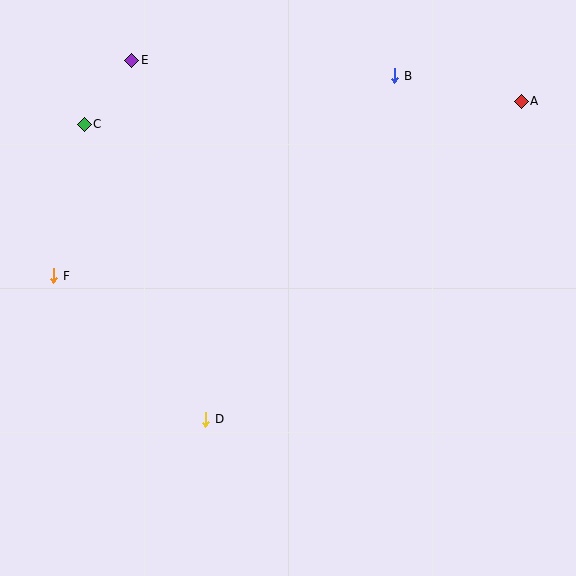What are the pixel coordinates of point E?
Point E is at (132, 60).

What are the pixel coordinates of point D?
Point D is at (206, 419).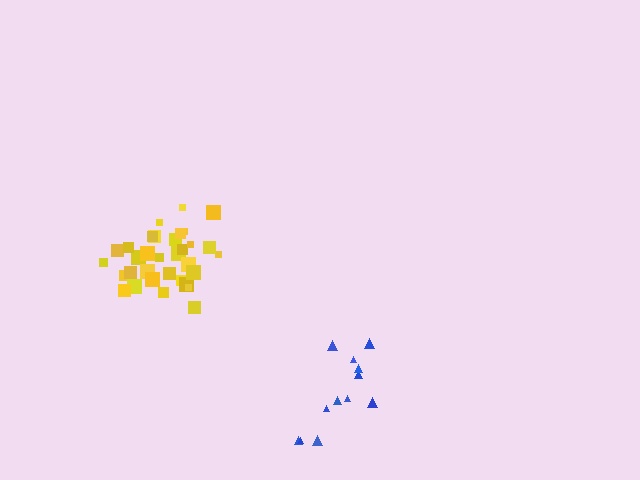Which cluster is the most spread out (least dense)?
Blue.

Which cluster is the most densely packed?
Yellow.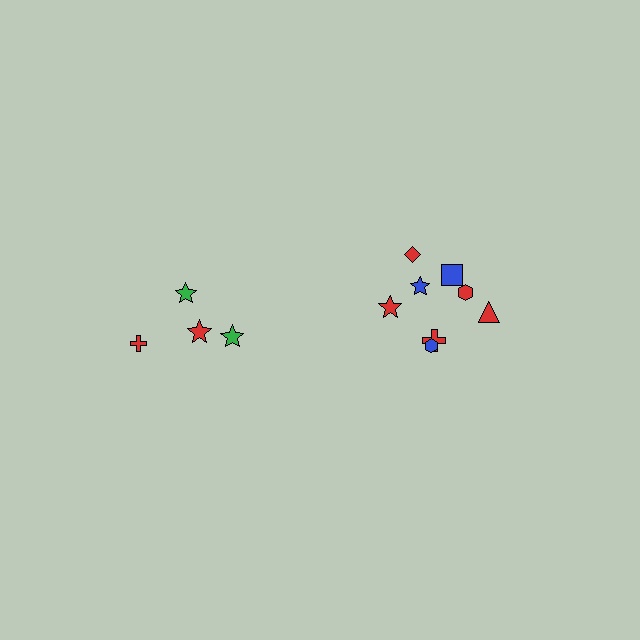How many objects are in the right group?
There are 8 objects.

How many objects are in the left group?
There are 4 objects.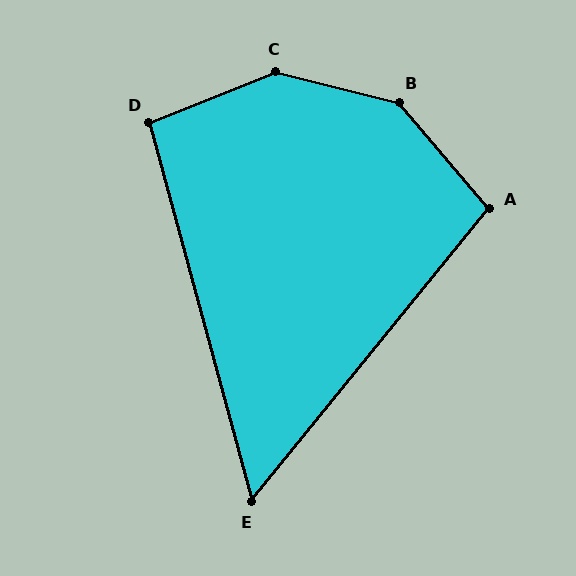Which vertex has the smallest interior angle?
E, at approximately 54 degrees.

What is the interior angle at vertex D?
Approximately 97 degrees (obtuse).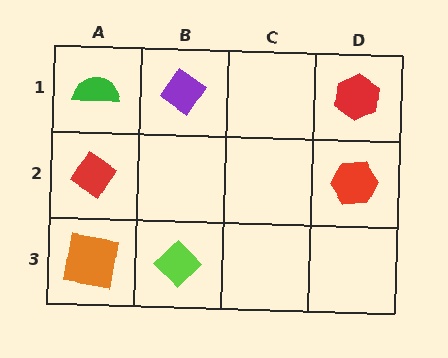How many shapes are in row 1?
3 shapes.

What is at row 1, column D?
A red hexagon.